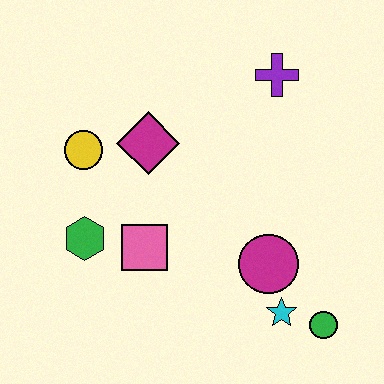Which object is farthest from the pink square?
The purple cross is farthest from the pink square.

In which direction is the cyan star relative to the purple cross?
The cyan star is below the purple cross.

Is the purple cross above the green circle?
Yes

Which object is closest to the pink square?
The green hexagon is closest to the pink square.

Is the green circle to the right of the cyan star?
Yes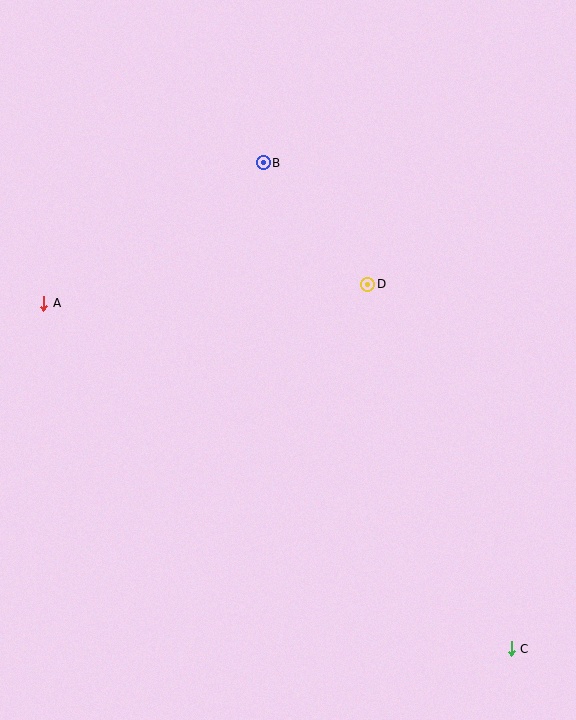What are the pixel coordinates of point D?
Point D is at (368, 284).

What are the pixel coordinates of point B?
Point B is at (263, 163).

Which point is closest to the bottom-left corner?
Point A is closest to the bottom-left corner.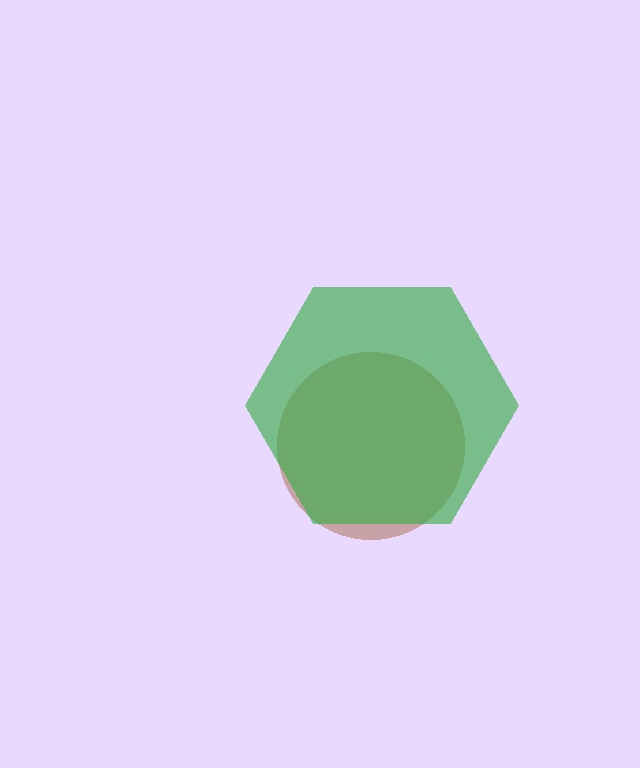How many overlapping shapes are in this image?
There are 2 overlapping shapes in the image.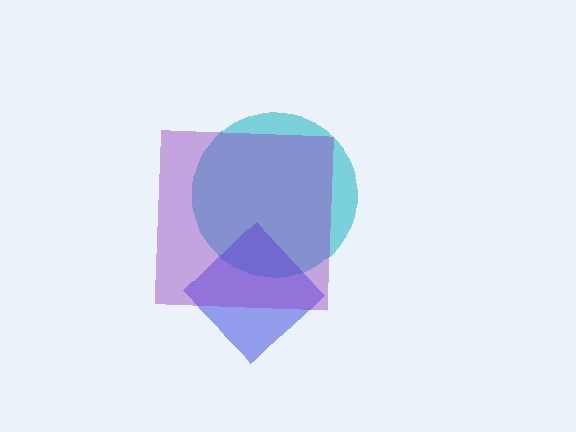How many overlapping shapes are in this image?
There are 3 overlapping shapes in the image.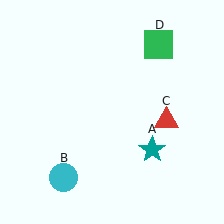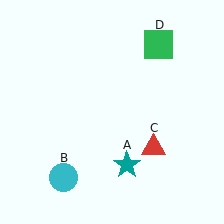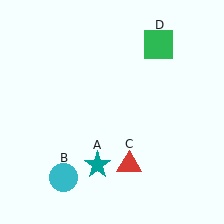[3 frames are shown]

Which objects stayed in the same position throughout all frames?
Cyan circle (object B) and green square (object D) remained stationary.